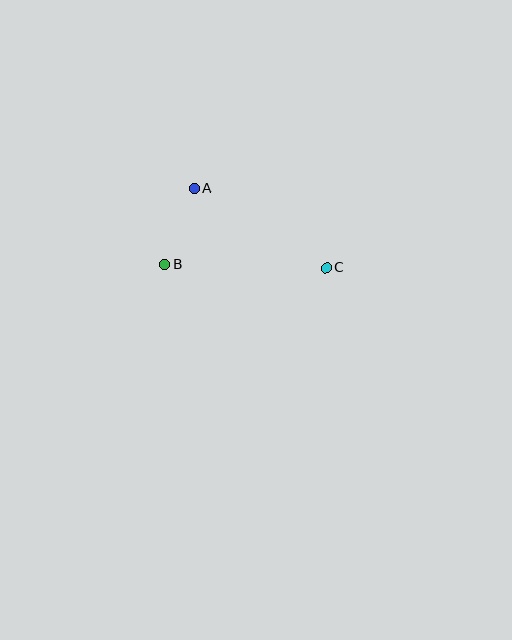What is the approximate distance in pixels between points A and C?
The distance between A and C is approximately 154 pixels.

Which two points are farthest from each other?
Points B and C are farthest from each other.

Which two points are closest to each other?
Points A and B are closest to each other.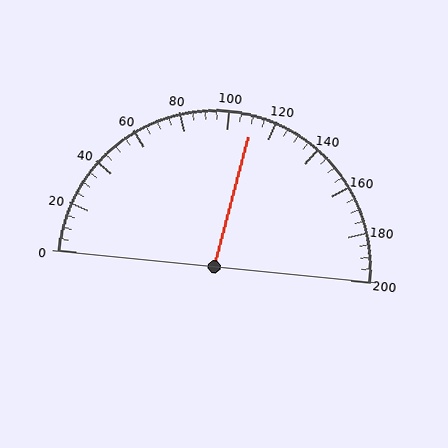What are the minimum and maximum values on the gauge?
The gauge ranges from 0 to 200.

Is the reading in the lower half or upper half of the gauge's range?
The reading is in the upper half of the range (0 to 200).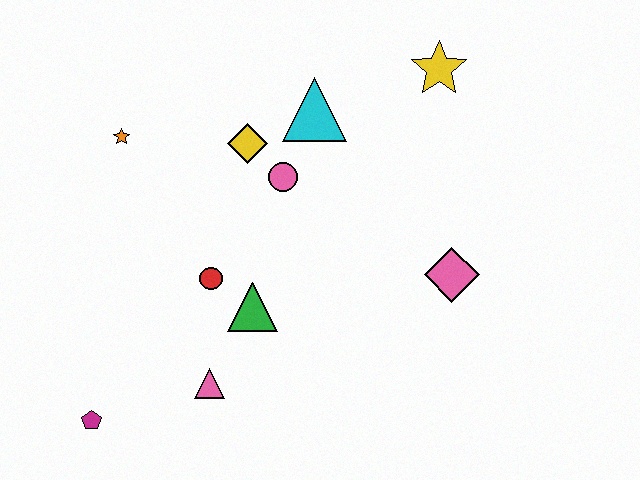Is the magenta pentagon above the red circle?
No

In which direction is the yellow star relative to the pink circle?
The yellow star is to the right of the pink circle.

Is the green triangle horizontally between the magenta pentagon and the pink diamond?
Yes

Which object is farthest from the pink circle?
The magenta pentagon is farthest from the pink circle.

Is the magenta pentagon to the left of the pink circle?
Yes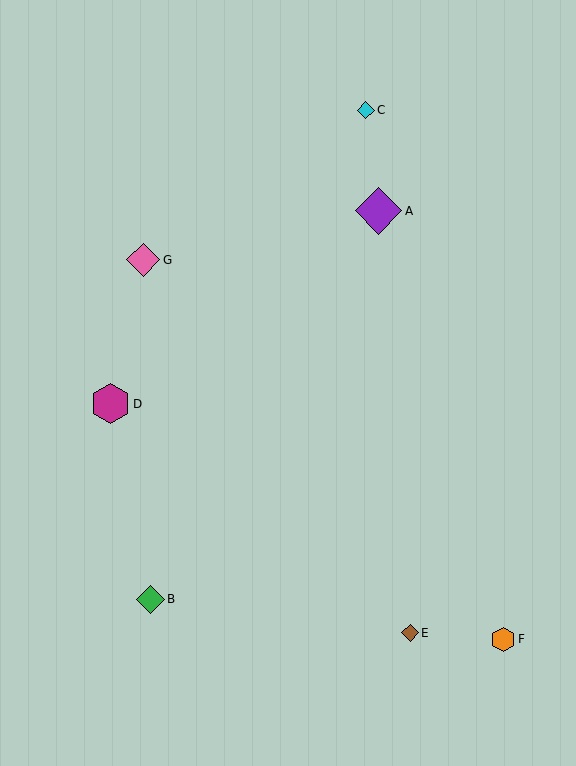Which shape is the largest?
The purple diamond (labeled A) is the largest.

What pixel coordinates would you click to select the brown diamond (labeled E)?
Click at (410, 633) to select the brown diamond E.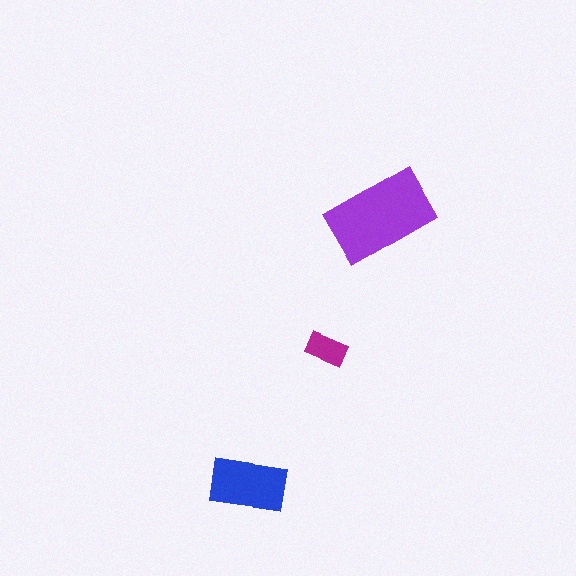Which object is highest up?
The purple rectangle is topmost.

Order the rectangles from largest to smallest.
the purple one, the blue one, the magenta one.